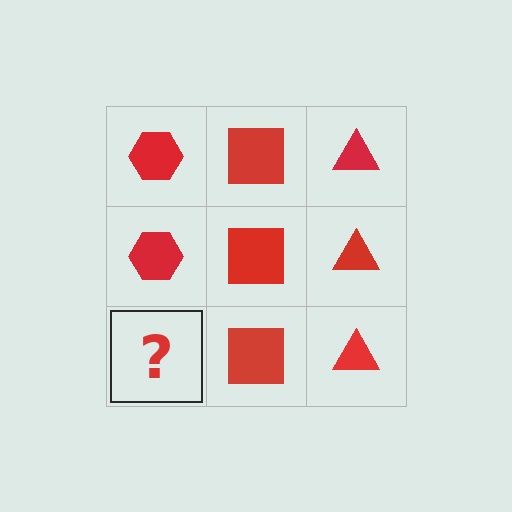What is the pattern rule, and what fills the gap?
The rule is that each column has a consistent shape. The gap should be filled with a red hexagon.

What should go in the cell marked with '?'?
The missing cell should contain a red hexagon.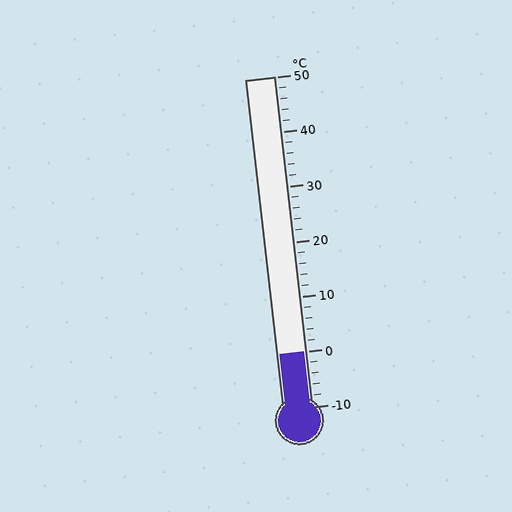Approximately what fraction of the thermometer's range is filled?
The thermometer is filled to approximately 15% of its range.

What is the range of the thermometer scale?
The thermometer scale ranges from -10°C to 50°C.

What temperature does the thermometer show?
The thermometer shows approximately 0°C.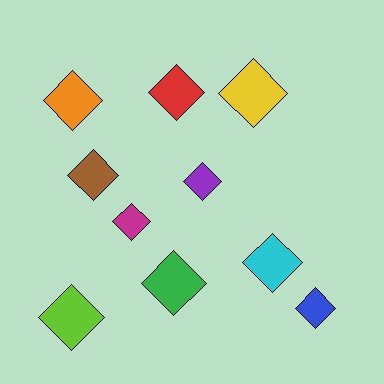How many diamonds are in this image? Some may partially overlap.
There are 10 diamonds.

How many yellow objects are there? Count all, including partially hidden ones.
There is 1 yellow object.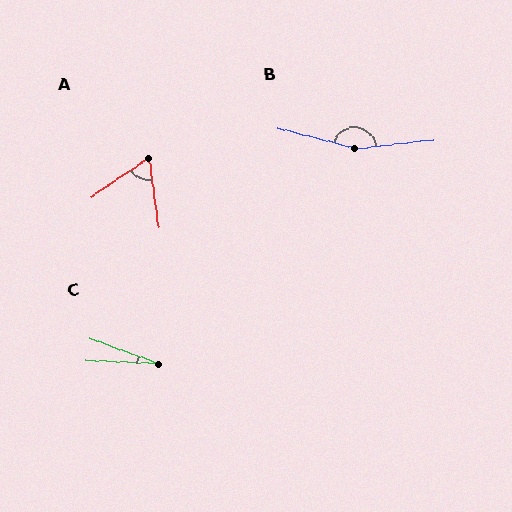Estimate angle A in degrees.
Approximately 65 degrees.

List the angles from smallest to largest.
C (18°), A (65°), B (158°).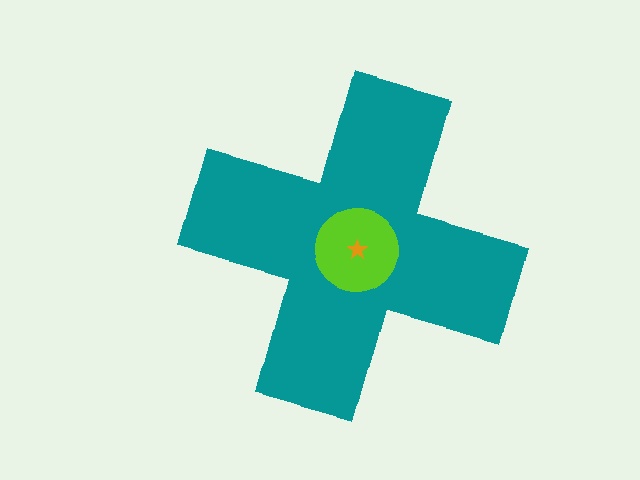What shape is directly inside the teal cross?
The lime circle.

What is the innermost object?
The orange star.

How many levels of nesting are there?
3.